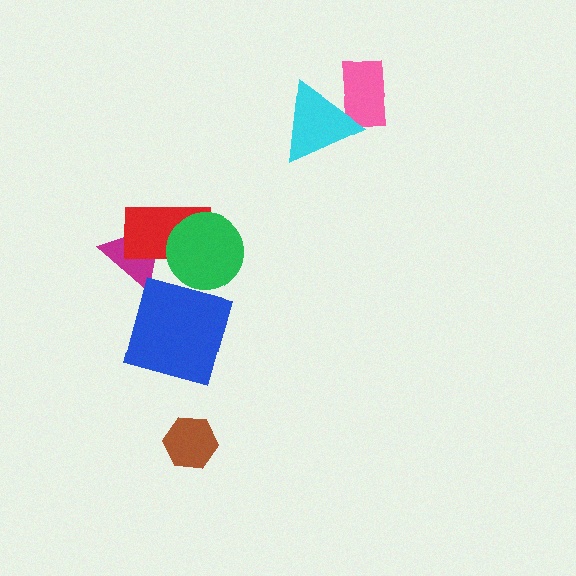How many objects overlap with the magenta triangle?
2 objects overlap with the magenta triangle.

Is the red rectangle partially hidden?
Yes, it is partially covered by another shape.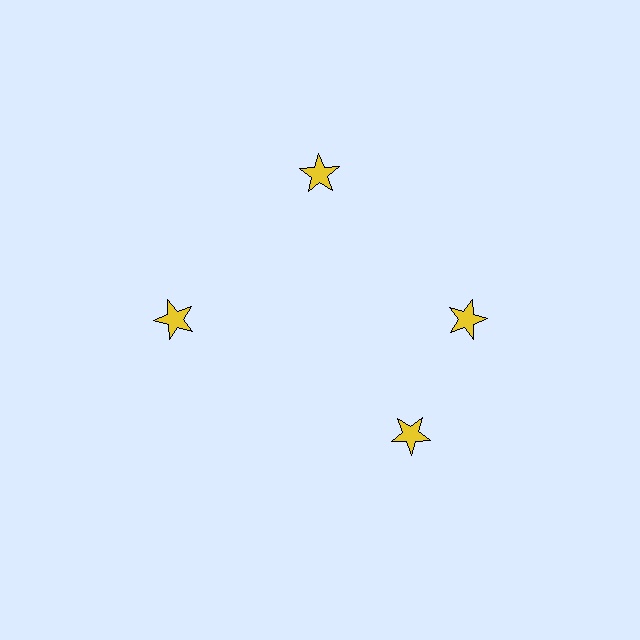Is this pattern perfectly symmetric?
No. The 4 yellow stars are arranged in a ring, but one element near the 6 o'clock position is rotated out of alignment along the ring, breaking the 4-fold rotational symmetry.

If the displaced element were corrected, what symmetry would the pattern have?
It would have 4-fold rotational symmetry — the pattern would map onto itself every 90 degrees.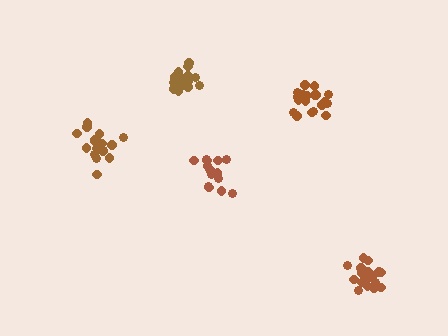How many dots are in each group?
Group 1: 15 dots, Group 2: 20 dots, Group 3: 19 dots, Group 4: 19 dots, Group 5: 18 dots (91 total).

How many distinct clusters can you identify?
There are 5 distinct clusters.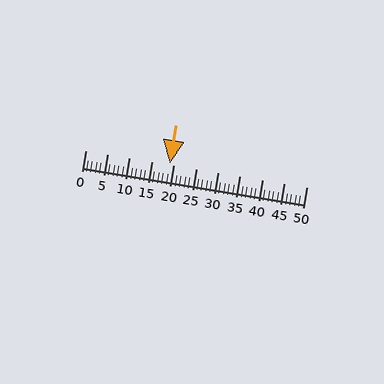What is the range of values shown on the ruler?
The ruler shows values from 0 to 50.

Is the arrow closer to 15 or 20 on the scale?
The arrow is closer to 20.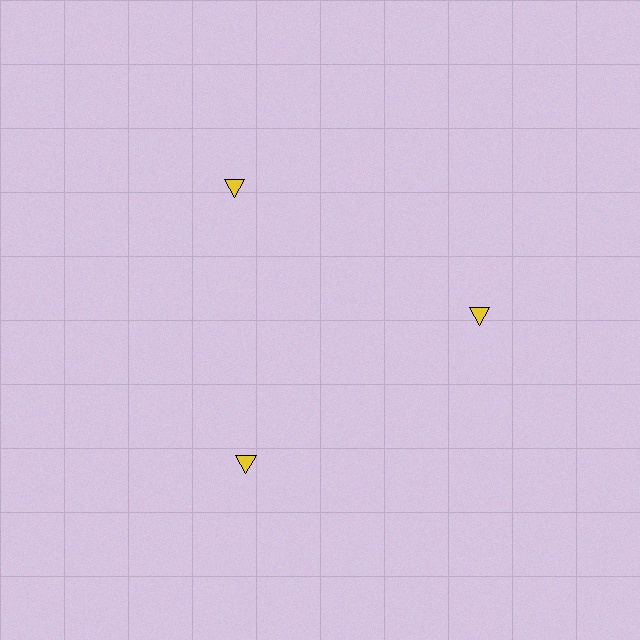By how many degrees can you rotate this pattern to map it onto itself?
The pattern maps onto itself every 120 degrees of rotation.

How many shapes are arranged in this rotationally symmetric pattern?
There are 3 shapes, arranged in 3 groups of 1.